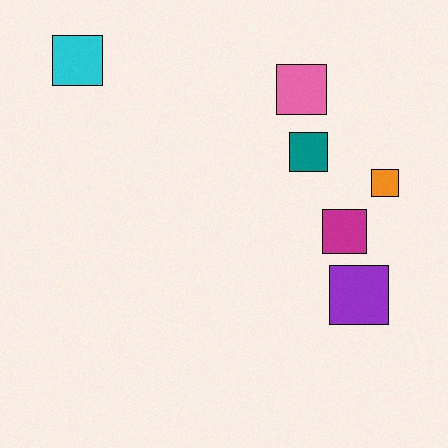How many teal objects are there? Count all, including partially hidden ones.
There is 1 teal object.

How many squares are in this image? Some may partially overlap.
There are 6 squares.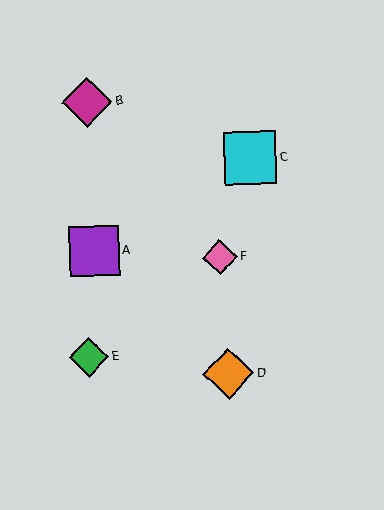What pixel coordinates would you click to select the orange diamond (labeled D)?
Click at (229, 374) to select the orange diamond D.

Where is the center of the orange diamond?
The center of the orange diamond is at (229, 374).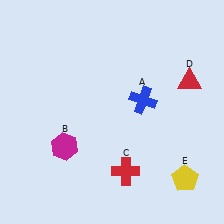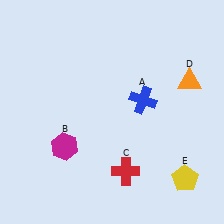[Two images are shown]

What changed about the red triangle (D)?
In Image 1, D is red. In Image 2, it changed to orange.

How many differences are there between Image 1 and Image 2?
There is 1 difference between the two images.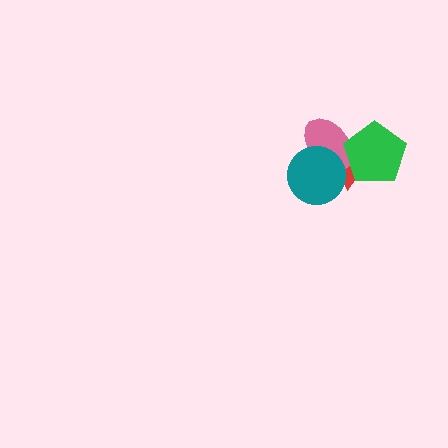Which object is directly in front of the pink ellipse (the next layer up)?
The green pentagon is directly in front of the pink ellipse.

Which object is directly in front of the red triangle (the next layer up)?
The pink ellipse is directly in front of the red triangle.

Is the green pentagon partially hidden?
No, no other shape covers it.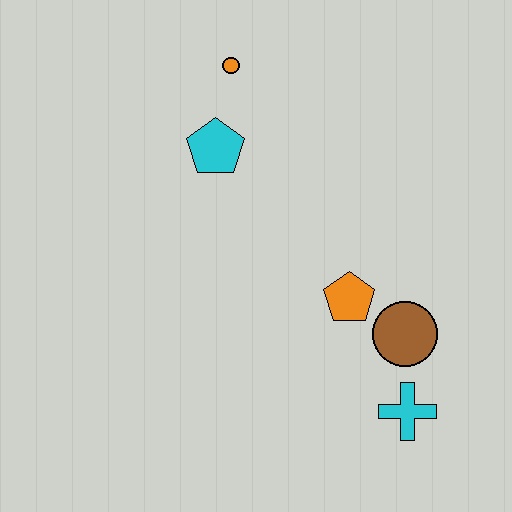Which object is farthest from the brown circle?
The orange circle is farthest from the brown circle.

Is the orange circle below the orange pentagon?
No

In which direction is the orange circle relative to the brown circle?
The orange circle is above the brown circle.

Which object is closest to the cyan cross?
The brown circle is closest to the cyan cross.